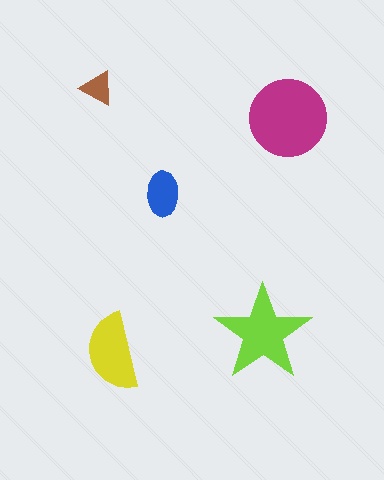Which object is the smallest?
The brown triangle.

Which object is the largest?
The magenta circle.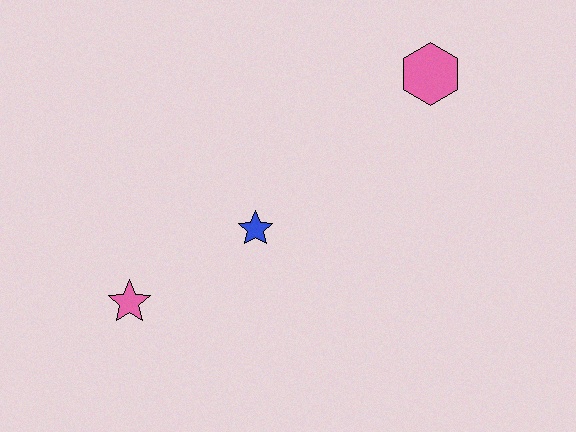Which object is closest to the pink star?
The blue star is closest to the pink star.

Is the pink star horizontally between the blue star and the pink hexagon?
No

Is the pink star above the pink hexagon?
No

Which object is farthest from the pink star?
The pink hexagon is farthest from the pink star.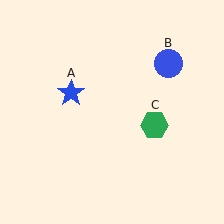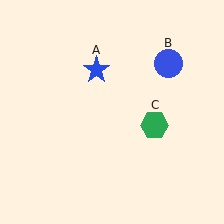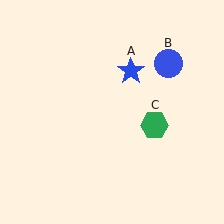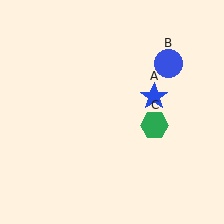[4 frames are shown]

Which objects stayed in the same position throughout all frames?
Blue circle (object B) and green hexagon (object C) remained stationary.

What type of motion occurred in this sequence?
The blue star (object A) rotated clockwise around the center of the scene.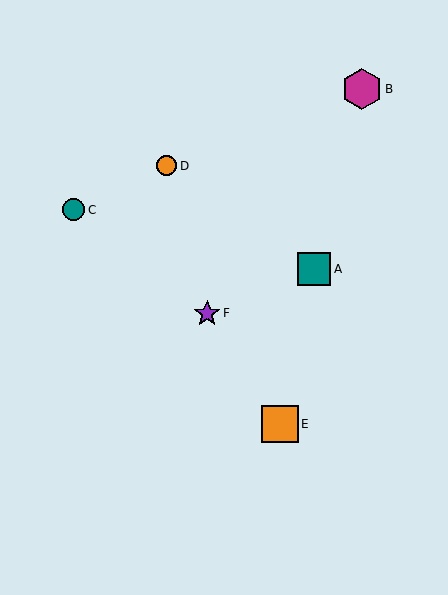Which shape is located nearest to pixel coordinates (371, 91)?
The magenta hexagon (labeled B) at (362, 89) is nearest to that location.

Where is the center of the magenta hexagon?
The center of the magenta hexagon is at (362, 89).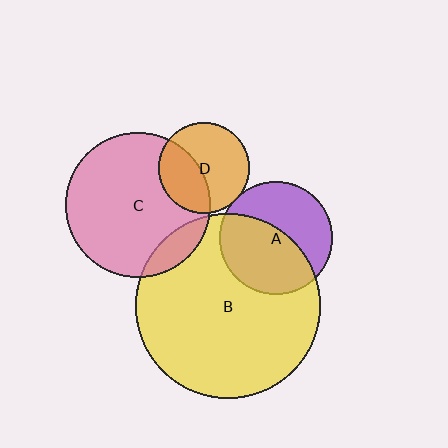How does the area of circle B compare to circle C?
Approximately 1.6 times.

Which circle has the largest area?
Circle B (yellow).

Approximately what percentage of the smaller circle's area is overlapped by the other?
Approximately 5%.